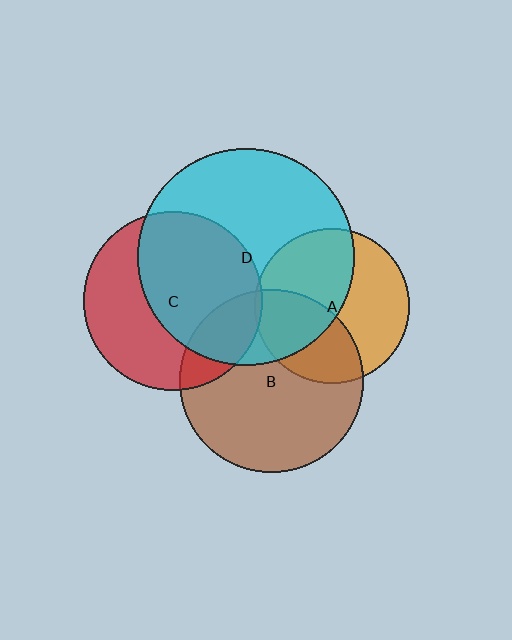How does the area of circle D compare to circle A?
Approximately 2.0 times.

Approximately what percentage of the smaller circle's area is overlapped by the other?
Approximately 5%.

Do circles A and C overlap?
Yes.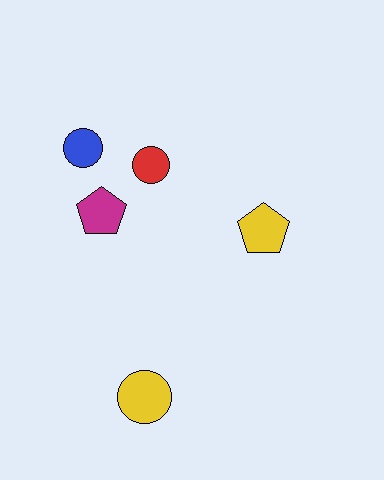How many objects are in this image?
There are 5 objects.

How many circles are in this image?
There are 3 circles.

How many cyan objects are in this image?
There are no cyan objects.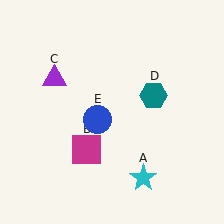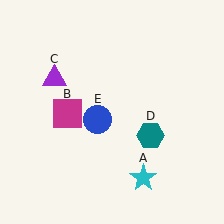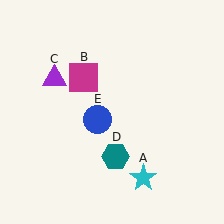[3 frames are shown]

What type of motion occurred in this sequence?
The magenta square (object B), teal hexagon (object D) rotated clockwise around the center of the scene.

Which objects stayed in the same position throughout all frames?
Cyan star (object A) and purple triangle (object C) and blue circle (object E) remained stationary.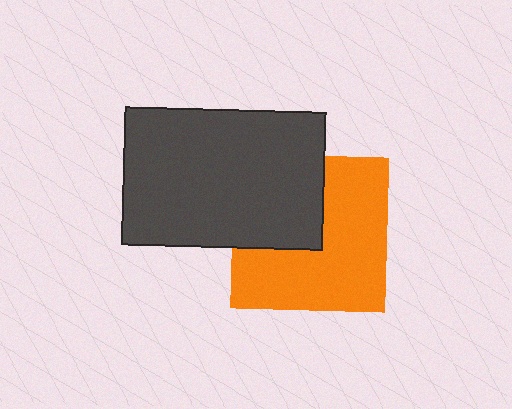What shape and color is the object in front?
The object in front is a dark gray rectangle.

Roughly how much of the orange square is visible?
About half of it is visible (roughly 64%).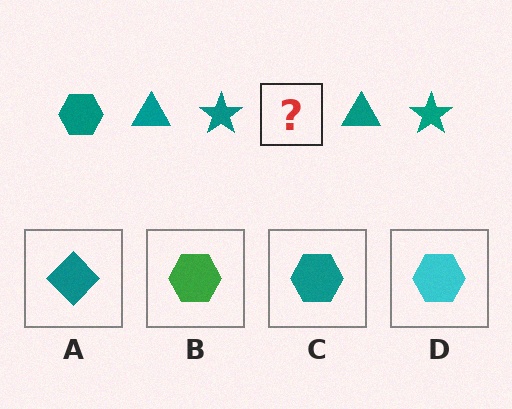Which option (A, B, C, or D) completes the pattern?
C.